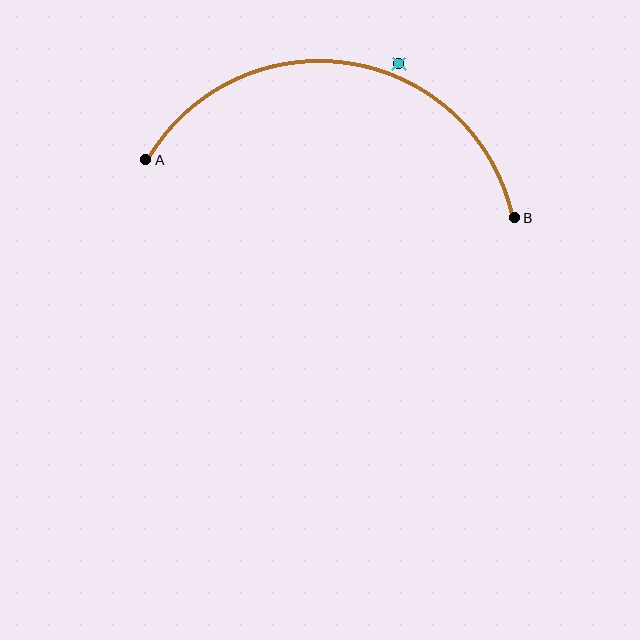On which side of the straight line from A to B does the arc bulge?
The arc bulges above the straight line connecting A and B.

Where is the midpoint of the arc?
The arc midpoint is the point on the curve farthest from the straight line joining A and B. It sits above that line.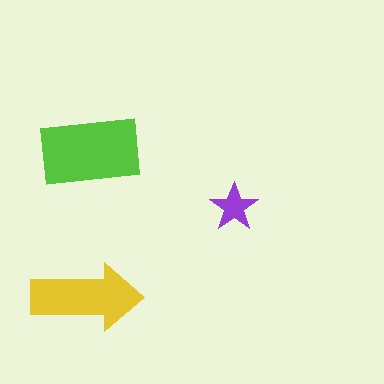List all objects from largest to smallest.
The lime rectangle, the yellow arrow, the purple star.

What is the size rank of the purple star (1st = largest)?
3rd.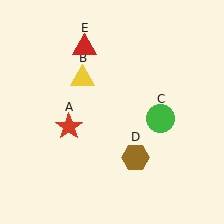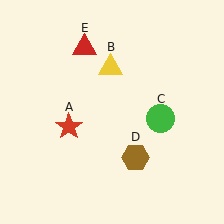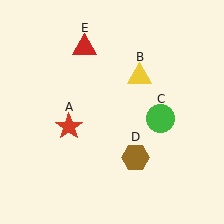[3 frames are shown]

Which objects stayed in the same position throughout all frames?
Red star (object A) and green circle (object C) and brown hexagon (object D) and red triangle (object E) remained stationary.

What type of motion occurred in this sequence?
The yellow triangle (object B) rotated clockwise around the center of the scene.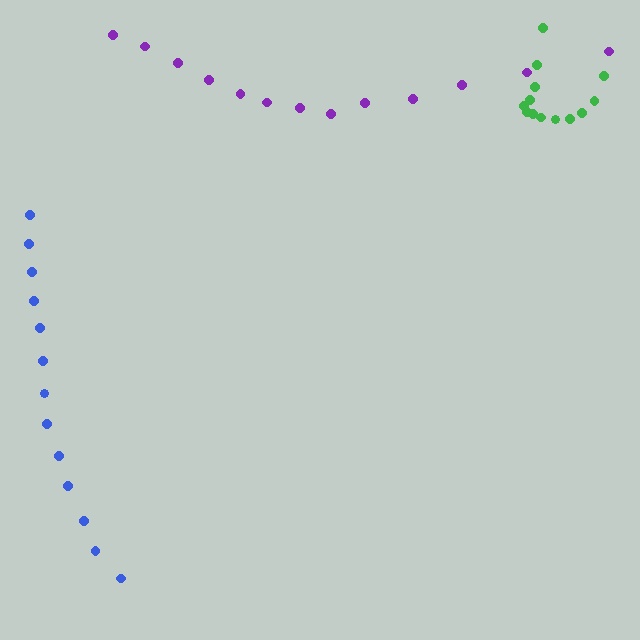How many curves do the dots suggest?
There are 3 distinct paths.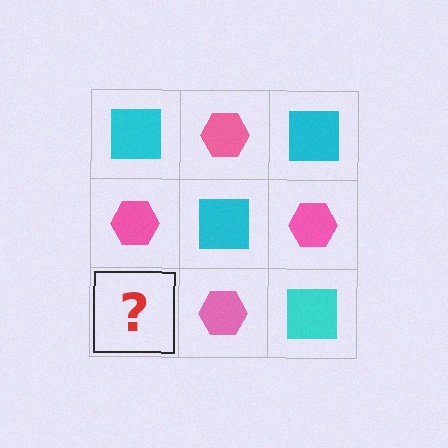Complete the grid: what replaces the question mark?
The question mark should be replaced with a cyan square.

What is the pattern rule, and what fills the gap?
The rule is that it alternates cyan square and pink hexagon in a checkerboard pattern. The gap should be filled with a cyan square.